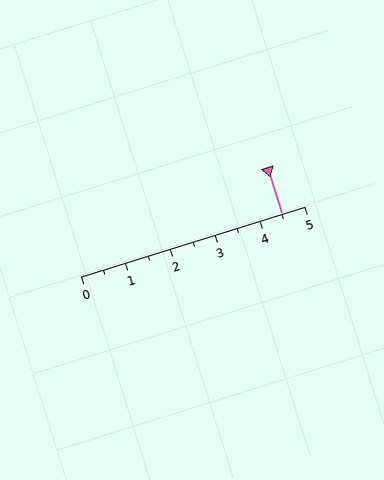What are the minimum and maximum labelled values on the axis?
The axis runs from 0 to 5.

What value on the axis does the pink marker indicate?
The marker indicates approximately 4.5.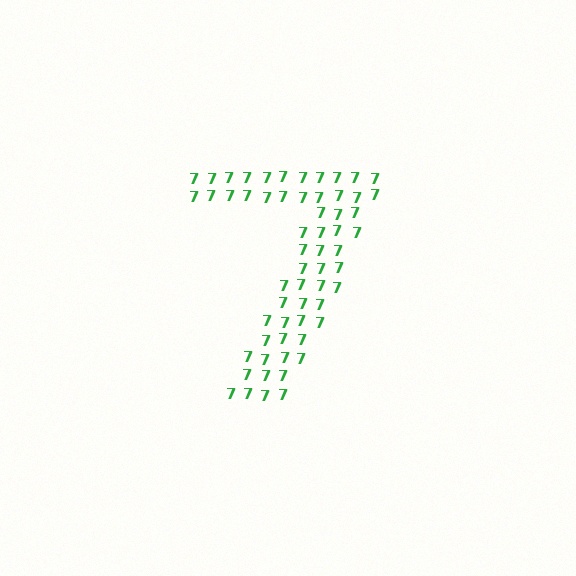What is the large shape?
The large shape is the digit 7.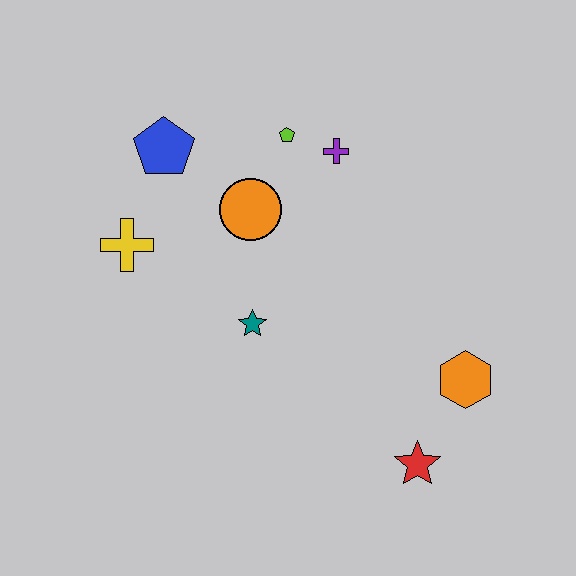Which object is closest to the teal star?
The orange circle is closest to the teal star.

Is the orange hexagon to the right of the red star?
Yes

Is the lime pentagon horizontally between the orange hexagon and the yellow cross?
Yes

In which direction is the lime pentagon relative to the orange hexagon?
The lime pentagon is above the orange hexagon.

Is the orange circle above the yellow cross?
Yes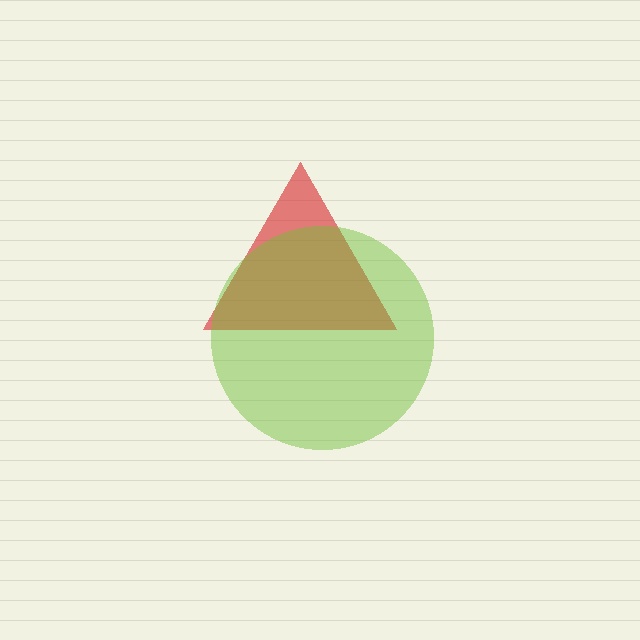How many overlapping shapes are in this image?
There are 2 overlapping shapes in the image.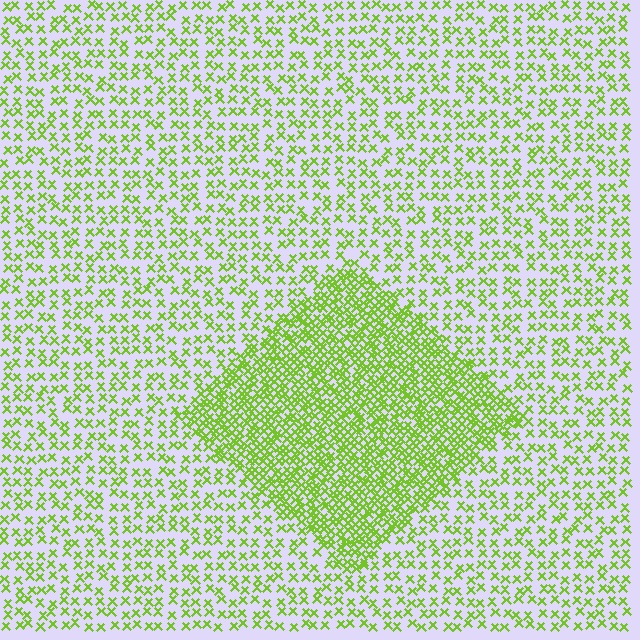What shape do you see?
I see a diamond.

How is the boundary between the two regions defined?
The boundary is defined by a change in element density (approximately 2.4x ratio). All elements are the same color, size, and shape.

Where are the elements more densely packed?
The elements are more densely packed inside the diamond boundary.